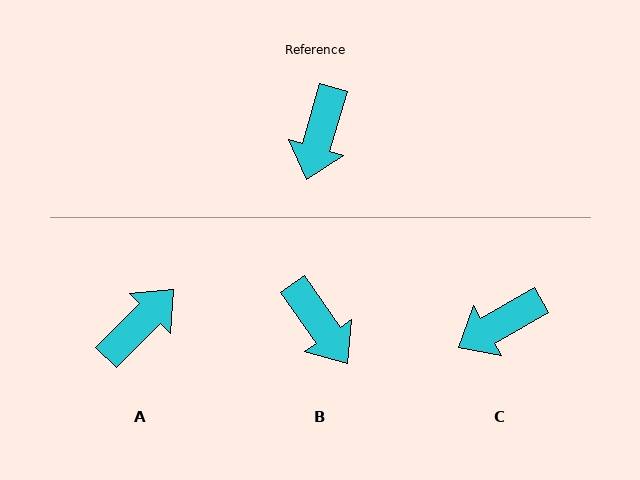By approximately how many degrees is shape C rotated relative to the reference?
Approximately 44 degrees clockwise.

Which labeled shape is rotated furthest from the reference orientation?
A, about 151 degrees away.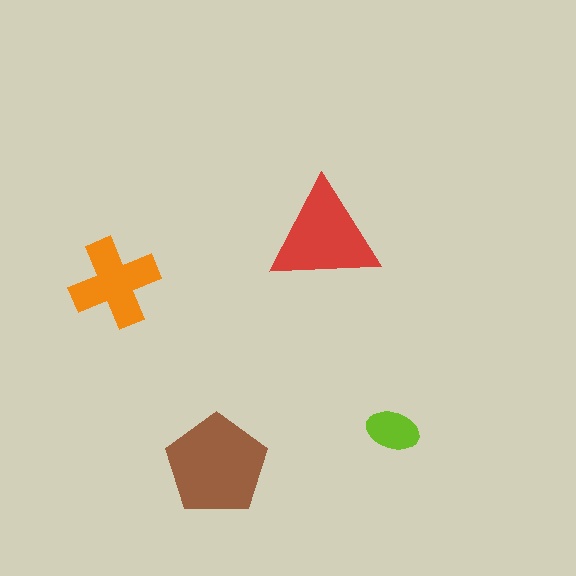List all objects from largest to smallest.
The brown pentagon, the red triangle, the orange cross, the lime ellipse.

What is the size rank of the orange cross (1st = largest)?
3rd.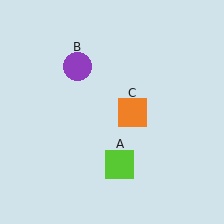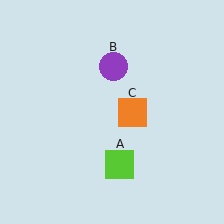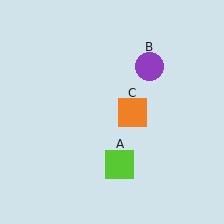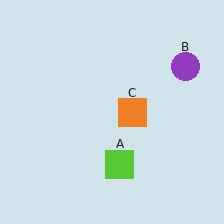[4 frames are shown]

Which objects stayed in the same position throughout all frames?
Lime square (object A) and orange square (object C) remained stationary.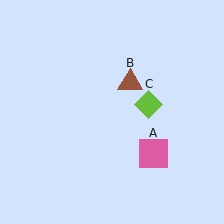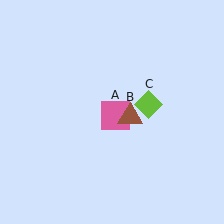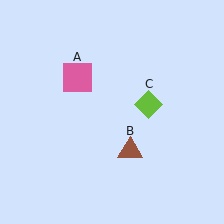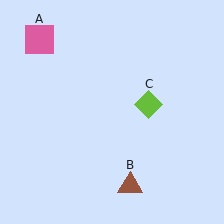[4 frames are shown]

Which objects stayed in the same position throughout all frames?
Lime diamond (object C) remained stationary.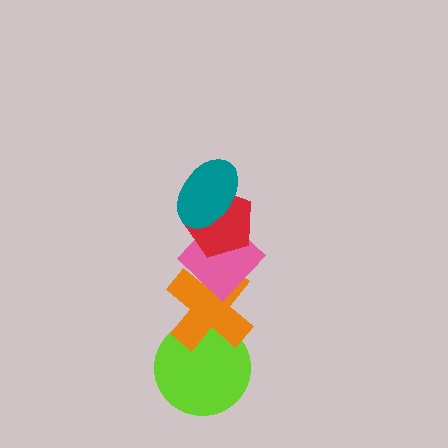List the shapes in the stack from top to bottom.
From top to bottom: the teal ellipse, the red pentagon, the pink diamond, the orange cross, the lime circle.